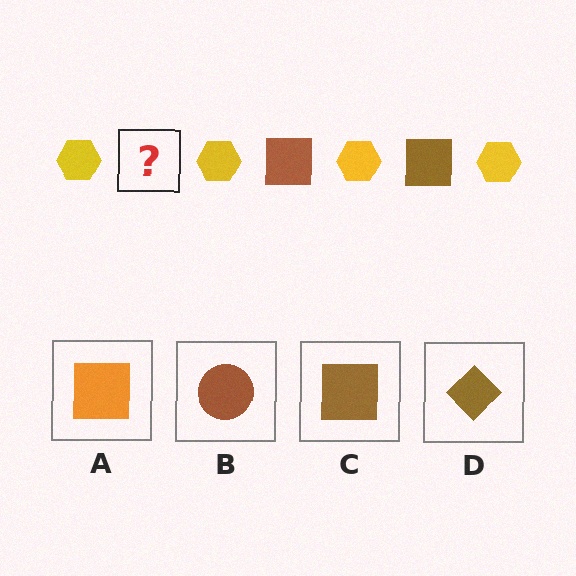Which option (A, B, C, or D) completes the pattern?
C.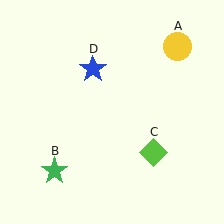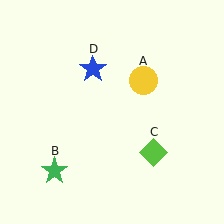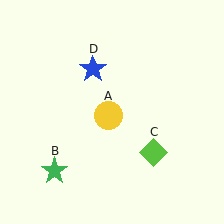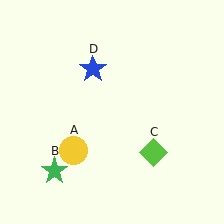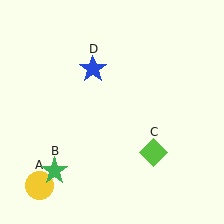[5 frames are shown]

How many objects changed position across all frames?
1 object changed position: yellow circle (object A).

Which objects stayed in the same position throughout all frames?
Green star (object B) and lime diamond (object C) and blue star (object D) remained stationary.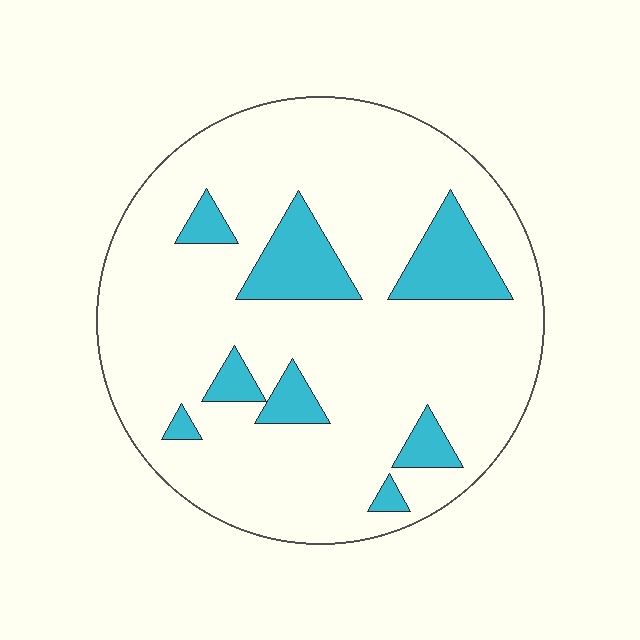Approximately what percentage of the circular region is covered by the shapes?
Approximately 15%.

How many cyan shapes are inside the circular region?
8.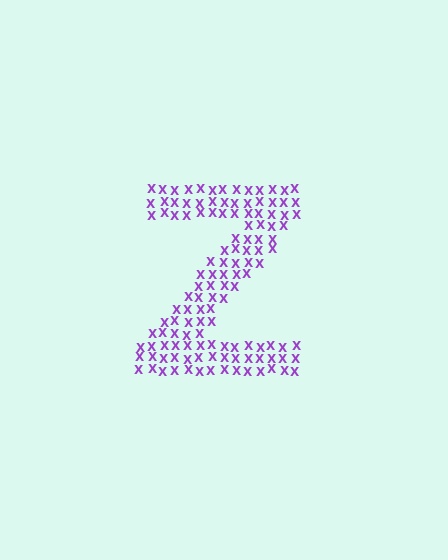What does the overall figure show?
The overall figure shows the letter Z.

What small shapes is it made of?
It is made of small letter X's.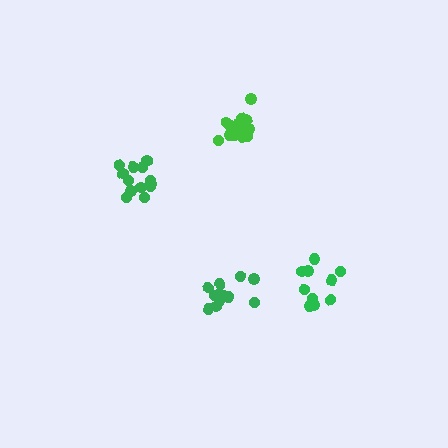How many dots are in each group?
Group 1: 13 dots, Group 2: 16 dots, Group 3: 13 dots, Group 4: 10 dots (52 total).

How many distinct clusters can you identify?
There are 4 distinct clusters.